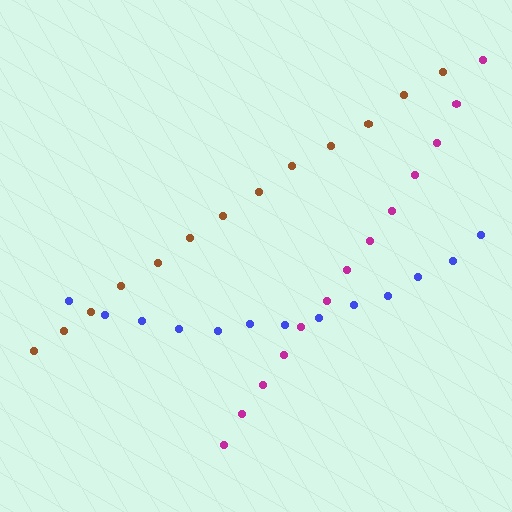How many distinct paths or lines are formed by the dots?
There are 3 distinct paths.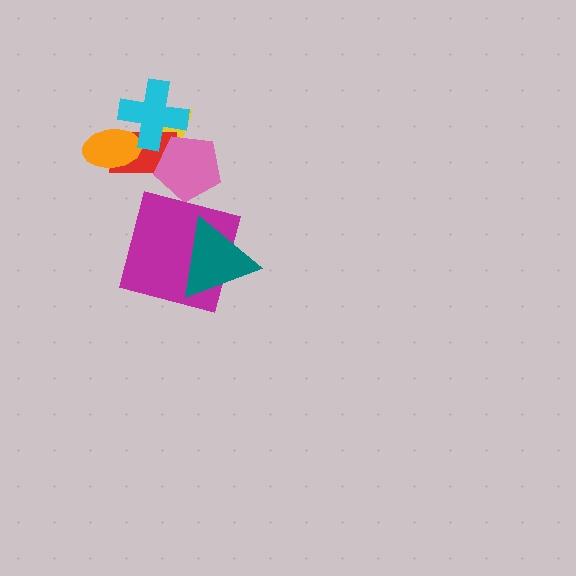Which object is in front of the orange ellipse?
The cyan cross is in front of the orange ellipse.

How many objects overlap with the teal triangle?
1 object overlaps with the teal triangle.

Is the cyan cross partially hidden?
Yes, it is partially covered by another shape.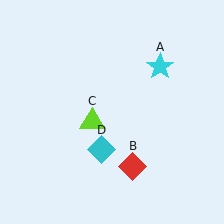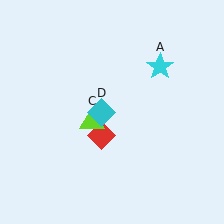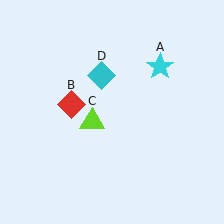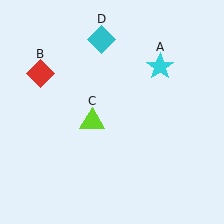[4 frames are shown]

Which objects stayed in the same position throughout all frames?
Cyan star (object A) and lime triangle (object C) remained stationary.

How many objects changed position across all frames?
2 objects changed position: red diamond (object B), cyan diamond (object D).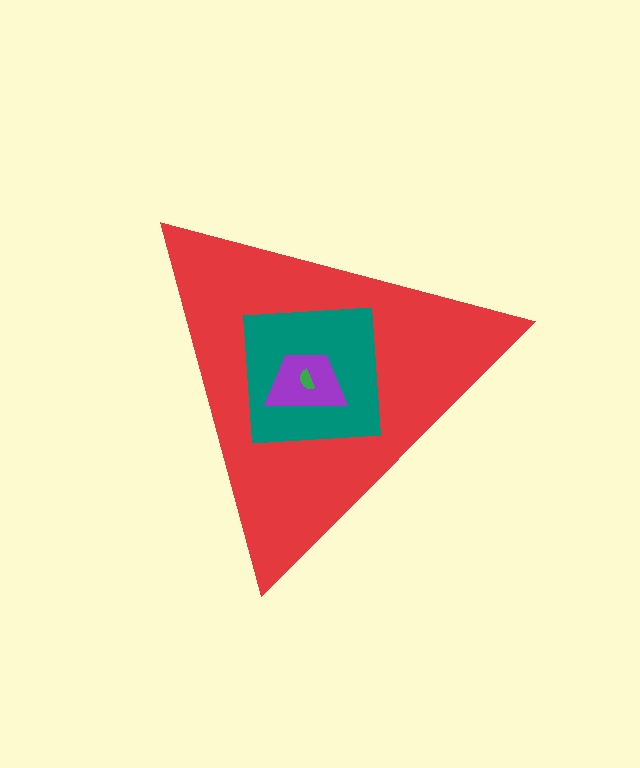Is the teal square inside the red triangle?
Yes.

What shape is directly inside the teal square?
The purple trapezoid.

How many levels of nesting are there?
4.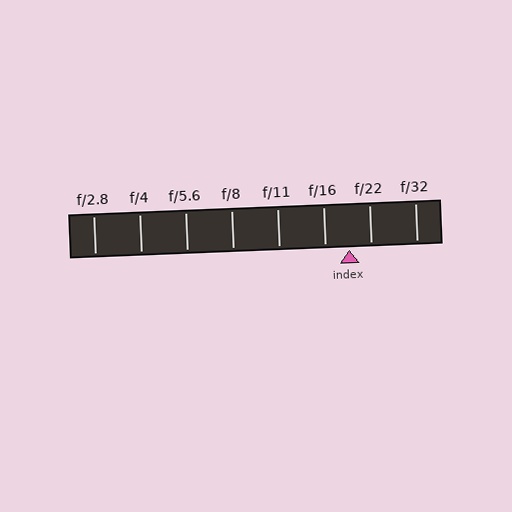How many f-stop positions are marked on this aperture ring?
There are 8 f-stop positions marked.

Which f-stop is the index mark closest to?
The index mark is closest to f/22.